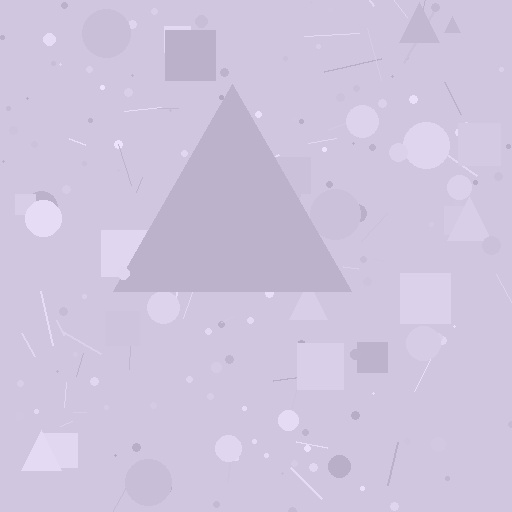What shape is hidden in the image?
A triangle is hidden in the image.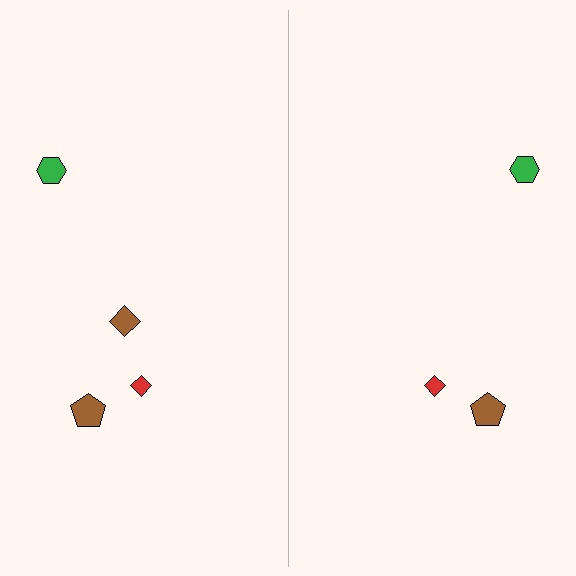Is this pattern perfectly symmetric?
No, the pattern is not perfectly symmetric. A brown diamond is missing from the right side.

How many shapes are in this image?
There are 7 shapes in this image.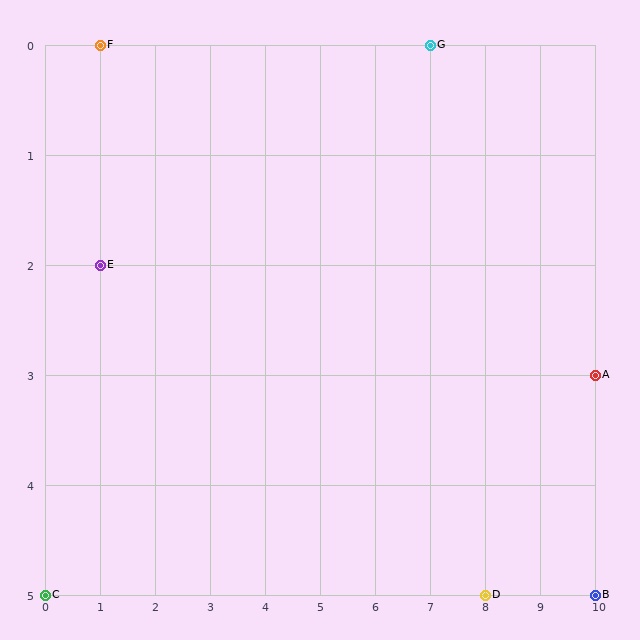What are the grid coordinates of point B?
Point B is at grid coordinates (10, 5).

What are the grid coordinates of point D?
Point D is at grid coordinates (8, 5).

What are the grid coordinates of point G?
Point G is at grid coordinates (7, 0).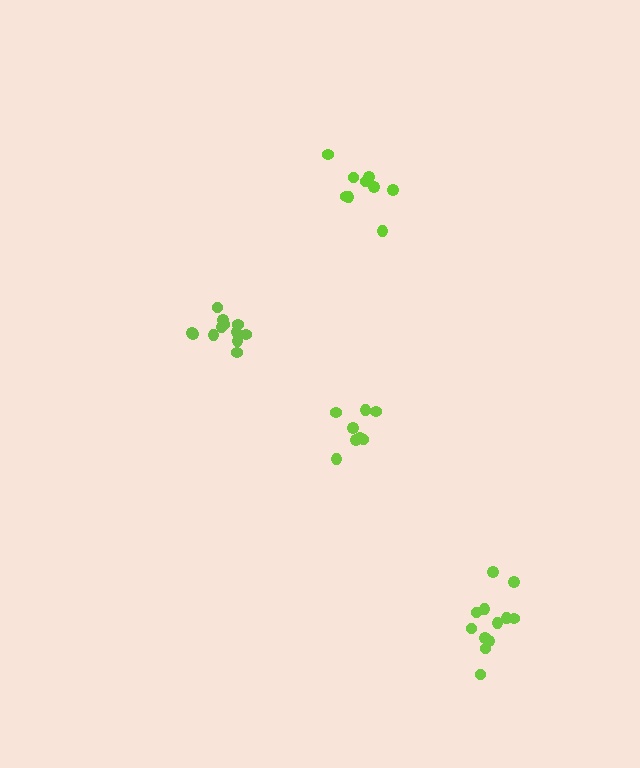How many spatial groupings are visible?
There are 4 spatial groupings.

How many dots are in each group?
Group 1: 8 dots, Group 2: 12 dots, Group 3: 12 dots, Group 4: 10 dots (42 total).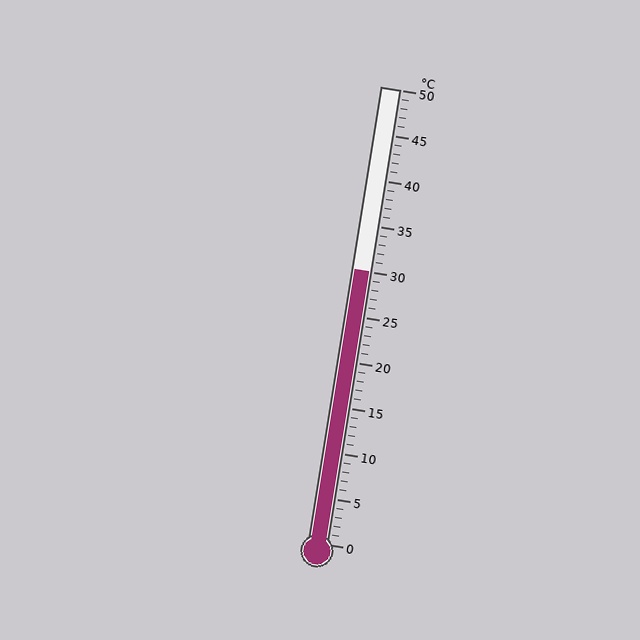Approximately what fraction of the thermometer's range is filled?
The thermometer is filled to approximately 60% of its range.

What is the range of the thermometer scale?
The thermometer scale ranges from 0°C to 50°C.